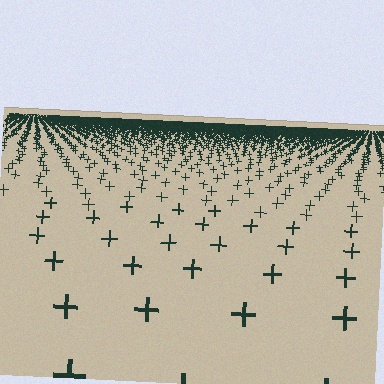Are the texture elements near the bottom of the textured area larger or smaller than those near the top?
Larger. Near the bottom, elements are closer to the viewer and appear at a bigger on-screen size.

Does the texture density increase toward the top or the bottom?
Density increases toward the top.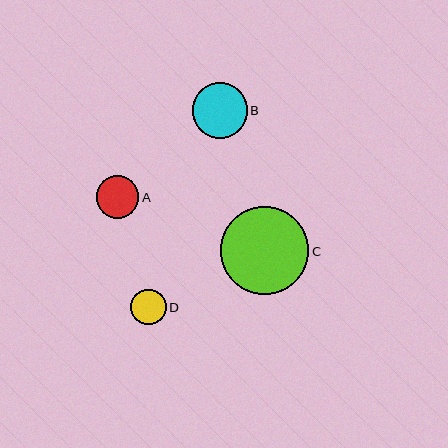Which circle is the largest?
Circle C is the largest with a size of approximately 88 pixels.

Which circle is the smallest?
Circle D is the smallest with a size of approximately 35 pixels.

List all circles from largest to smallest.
From largest to smallest: C, B, A, D.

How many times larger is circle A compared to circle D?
Circle A is approximately 1.2 times the size of circle D.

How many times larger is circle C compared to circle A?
Circle C is approximately 2.1 times the size of circle A.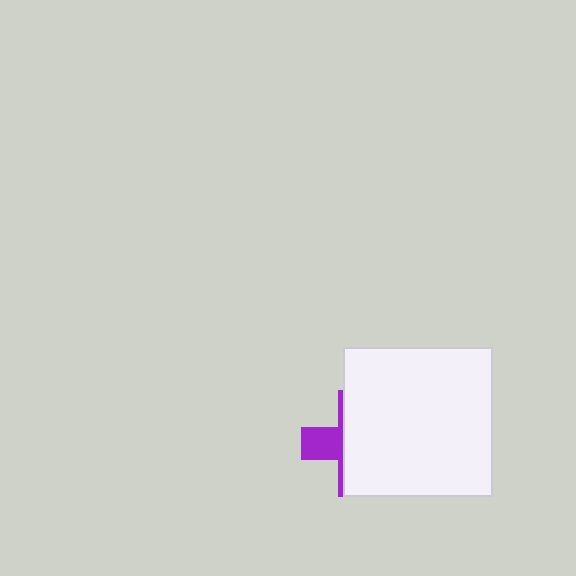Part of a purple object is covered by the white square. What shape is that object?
It is a cross.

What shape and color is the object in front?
The object in front is a white square.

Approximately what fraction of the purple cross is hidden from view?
Roughly 70% of the purple cross is hidden behind the white square.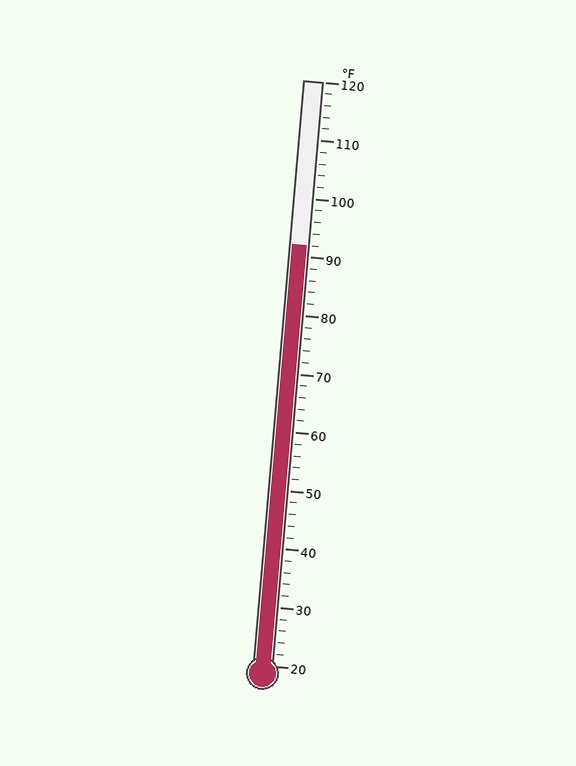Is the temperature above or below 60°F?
The temperature is above 60°F.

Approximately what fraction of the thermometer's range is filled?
The thermometer is filled to approximately 70% of its range.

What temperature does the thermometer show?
The thermometer shows approximately 92°F.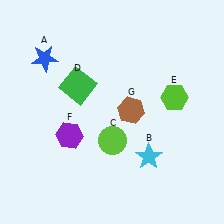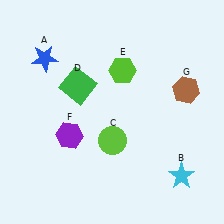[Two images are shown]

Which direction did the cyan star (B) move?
The cyan star (B) moved right.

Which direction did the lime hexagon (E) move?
The lime hexagon (E) moved left.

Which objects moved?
The objects that moved are: the cyan star (B), the lime hexagon (E), the brown hexagon (G).